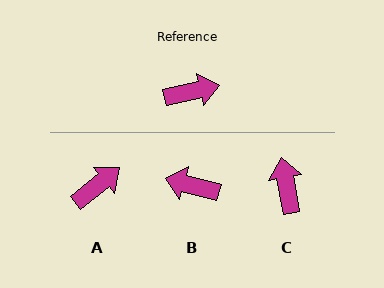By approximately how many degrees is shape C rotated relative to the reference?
Approximately 88 degrees counter-clockwise.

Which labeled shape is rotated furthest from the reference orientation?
B, about 152 degrees away.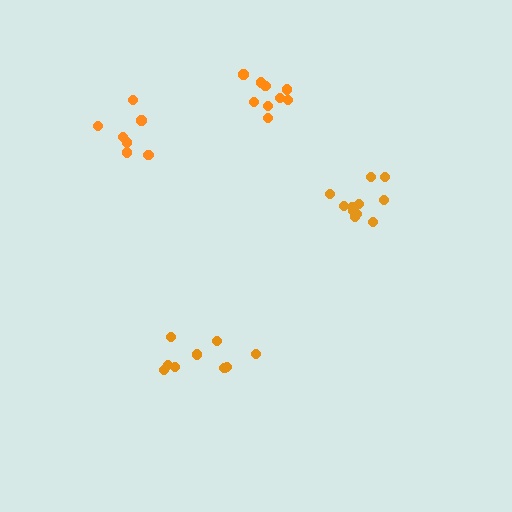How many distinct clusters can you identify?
There are 4 distinct clusters.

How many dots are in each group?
Group 1: 9 dots, Group 2: 9 dots, Group 3: 7 dots, Group 4: 11 dots (36 total).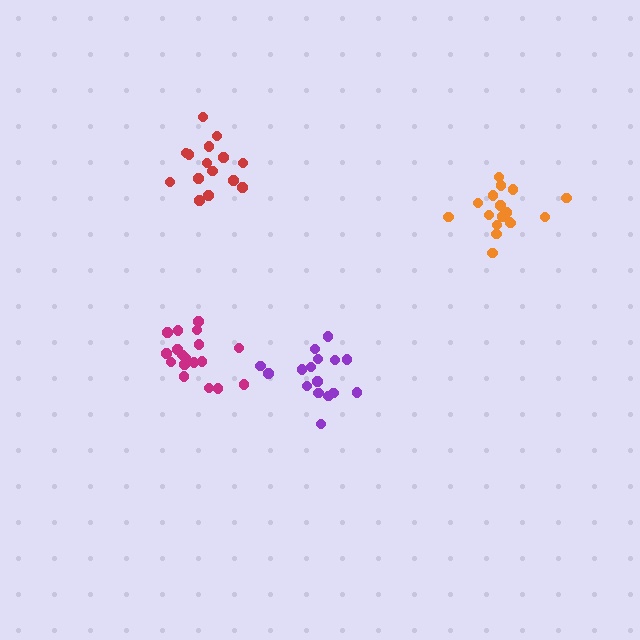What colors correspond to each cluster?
The clusters are colored: orange, magenta, purple, red.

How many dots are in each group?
Group 1: 17 dots, Group 2: 18 dots, Group 3: 16 dots, Group 4: 15 dots (66 total).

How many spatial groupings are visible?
There are 4 spatial groupings.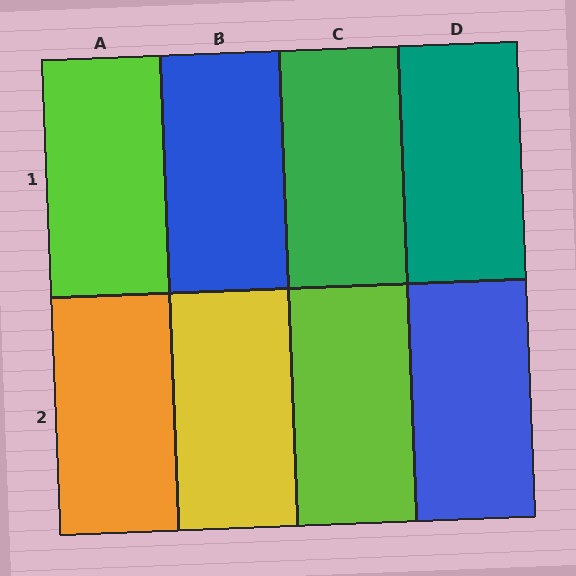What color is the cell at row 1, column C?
Green.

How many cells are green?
1 cell is green.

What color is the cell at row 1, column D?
Teal.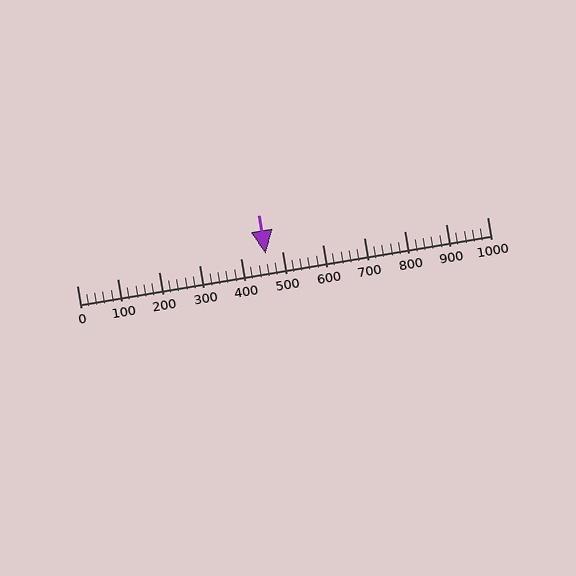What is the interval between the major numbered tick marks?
The major tick marks are spaced 100 units apart.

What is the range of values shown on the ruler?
The ruler shows values from 0 to 1000.